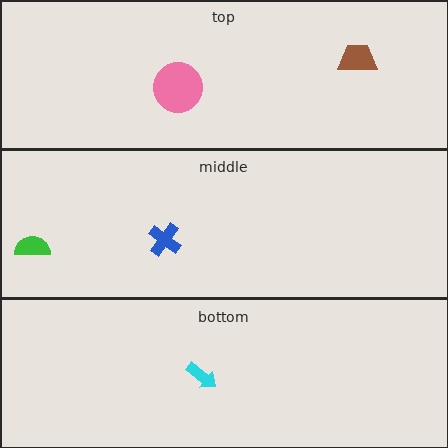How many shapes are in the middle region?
2.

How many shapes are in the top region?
2.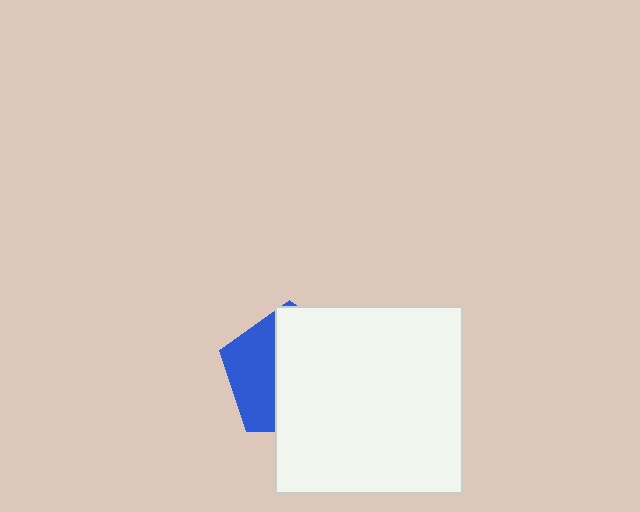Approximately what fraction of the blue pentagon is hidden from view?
Roughly 63% of the blue pentagon is hidden behind the white square.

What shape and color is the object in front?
The object in front is a white square.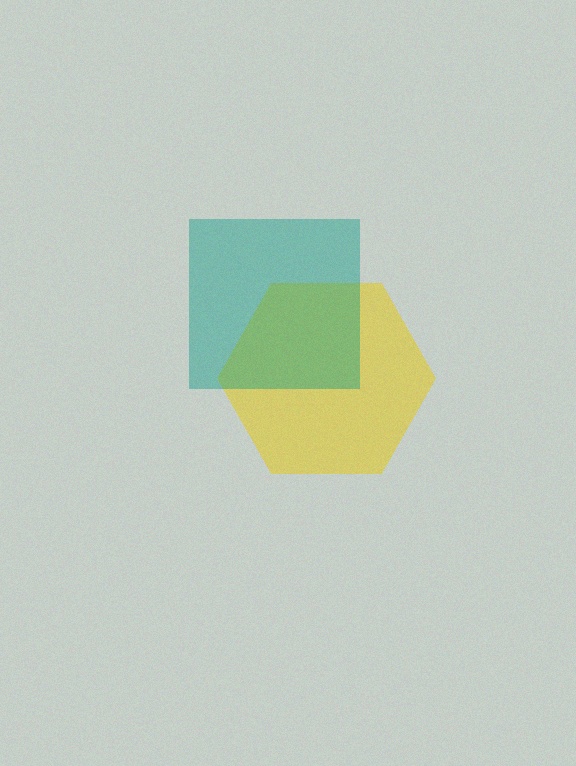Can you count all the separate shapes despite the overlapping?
Yes, there are 2 separate shapes.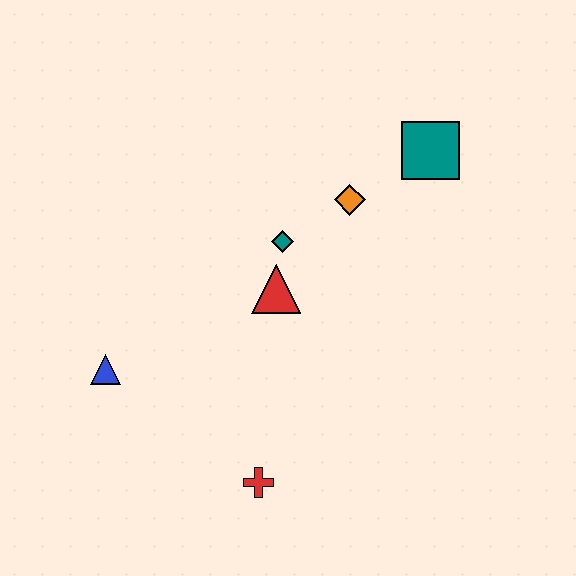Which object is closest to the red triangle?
The teal diamond is closest to the red triangle.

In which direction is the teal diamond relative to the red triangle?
The teal diamond is above the red triangle.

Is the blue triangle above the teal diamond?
No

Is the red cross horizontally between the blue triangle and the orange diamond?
Yes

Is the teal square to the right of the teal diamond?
Yes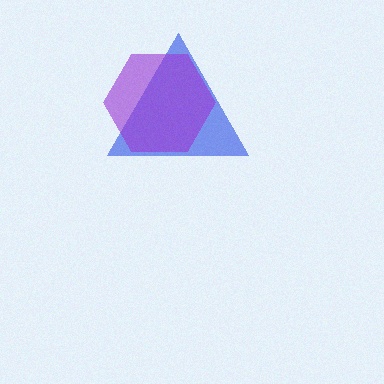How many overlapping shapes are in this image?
There are 2 overlapping shapes in the image.